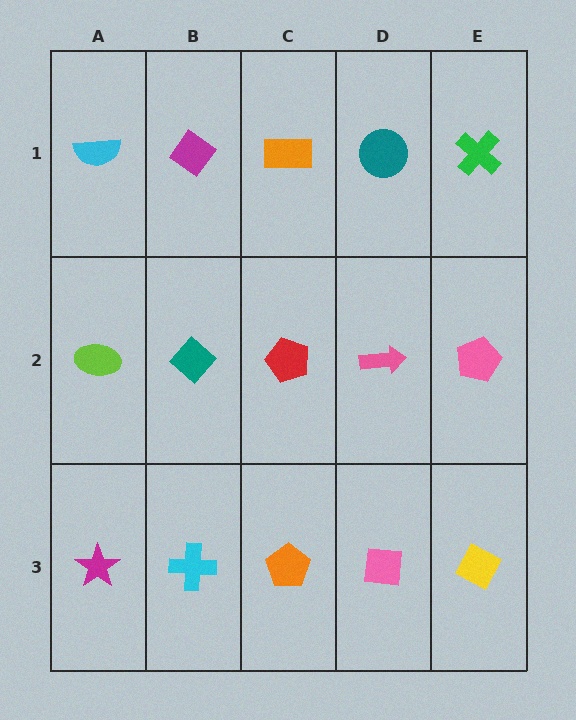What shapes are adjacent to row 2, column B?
A magenta diamond (row 1, column B), a cyan cross (row 3, column B), a lime ellipse (row 2, column A), a red pentagon (row 2, column C).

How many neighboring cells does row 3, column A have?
2.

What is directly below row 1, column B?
A teal diamond.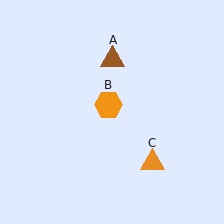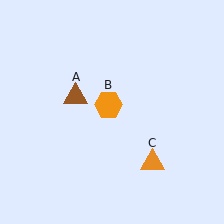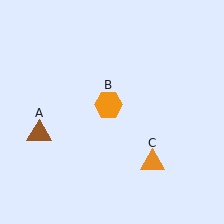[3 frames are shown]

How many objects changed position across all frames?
1 object changed position: brown triangle (object A).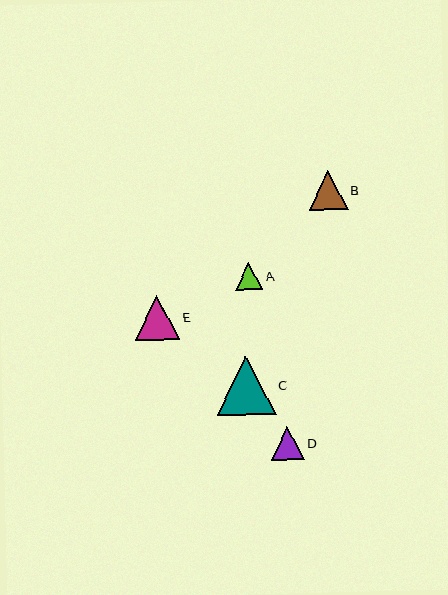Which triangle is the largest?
Triangle C is the largest with a size of approximately 59 pixels.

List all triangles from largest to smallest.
From largest to smallest: C, E, B, D, A.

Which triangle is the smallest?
Triangle A is the smallest with a size of approximately 27 pixels.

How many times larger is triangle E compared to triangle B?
Triangle E is approximately 1.2 times the size of triangle B.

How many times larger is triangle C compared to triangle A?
Triangle C is approximately 2.2 times the size of triangle A.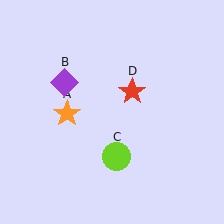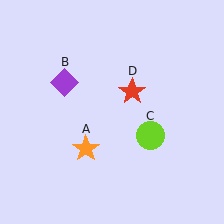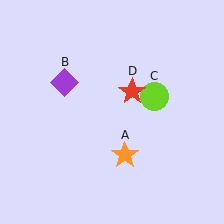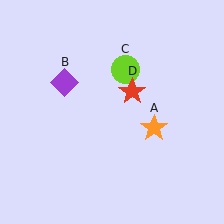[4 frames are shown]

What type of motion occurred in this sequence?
The orange star (object A), lime circle (object C) rotated counterclockwise around the center of the scene.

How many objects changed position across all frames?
2 objects changed position: orange star (object A), lime circle (object C).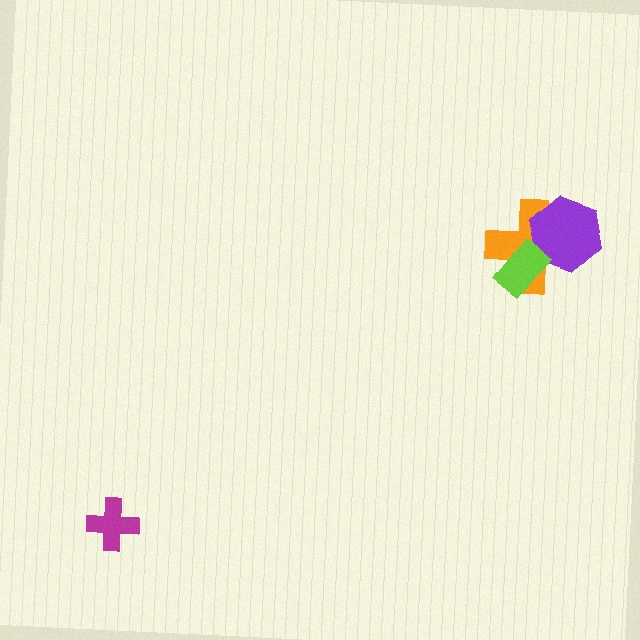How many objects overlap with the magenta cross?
0 objects overlap with the magenta cross.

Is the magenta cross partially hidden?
No, no other shape covers it.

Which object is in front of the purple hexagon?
The lime rectangle is in front of the purple hexagon.